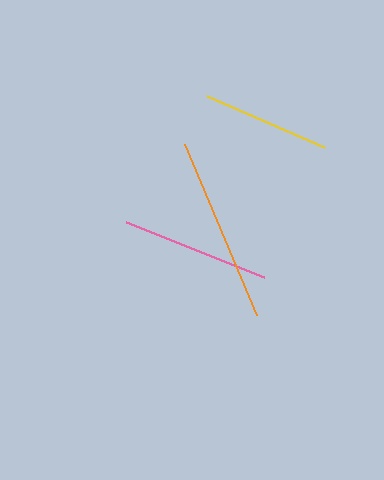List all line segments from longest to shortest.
From longest to shortest: orange, pink, yellow.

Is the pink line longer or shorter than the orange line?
The orange line is longer than the pink line.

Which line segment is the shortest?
The yellow line is the shortest at approximately 127 pixels.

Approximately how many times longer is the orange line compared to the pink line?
The orange line is approximately 1.3 times the length of the pink line.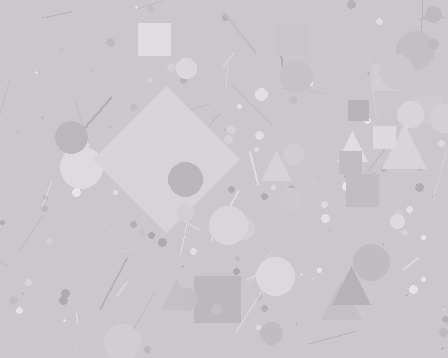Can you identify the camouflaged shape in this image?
The camouflaged shape is a diamond.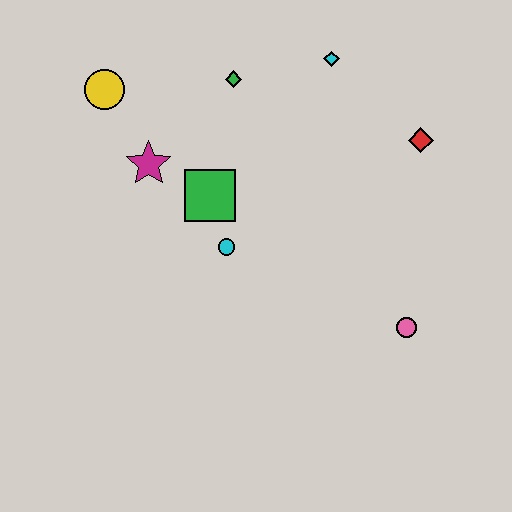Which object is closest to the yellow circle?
The magenta star is closest to the yellow circle.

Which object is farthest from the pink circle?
The yellow circle is farthest from the pink circle.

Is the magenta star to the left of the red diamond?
Yes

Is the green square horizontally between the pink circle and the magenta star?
Yes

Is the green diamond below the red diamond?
No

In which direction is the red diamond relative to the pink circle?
The red diamond is above the pink circle.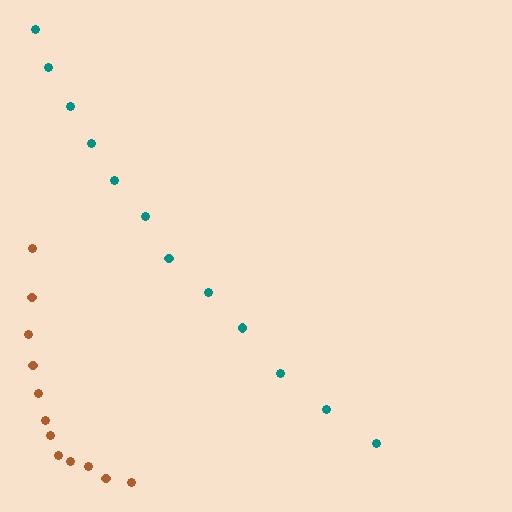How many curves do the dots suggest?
There are 2 distinct paths.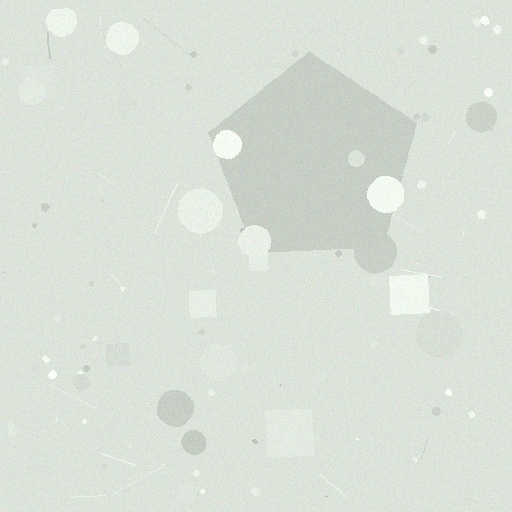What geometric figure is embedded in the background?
A pentagon is embedded in the background.